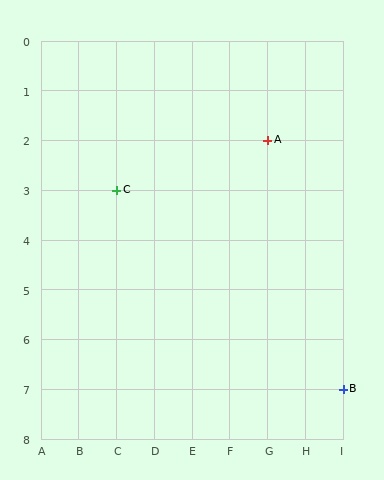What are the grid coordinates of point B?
Point B is at grid coordinates (I, 7).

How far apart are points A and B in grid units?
Points A and B are 2 columns and 5 rows apart (about 5.4 grid units diagonally).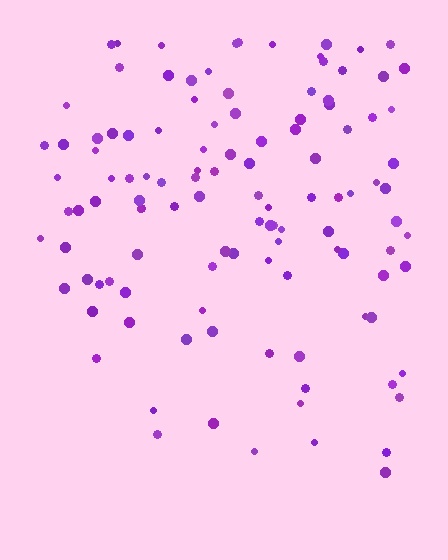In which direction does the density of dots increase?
From bottom to top, with the top side densest.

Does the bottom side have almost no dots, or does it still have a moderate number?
Still a moderate number, just noticeably fewer than the top.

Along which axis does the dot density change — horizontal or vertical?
Vertical.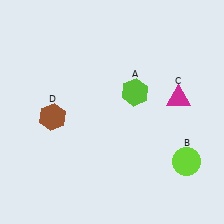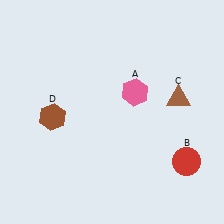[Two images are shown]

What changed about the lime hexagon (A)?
In Image 1, A is lime. In Image 2, it changed to pink.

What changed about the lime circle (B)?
In Image 1, B is lime. In Image 2, it changed to red.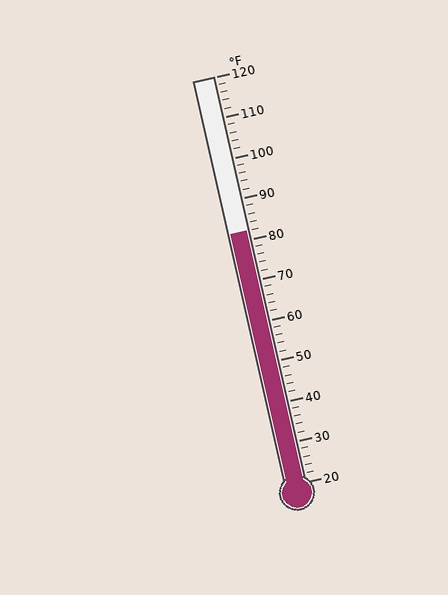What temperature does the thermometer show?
The thermometer shows approximately 82°F.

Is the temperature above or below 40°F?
The temperature is above 40°F.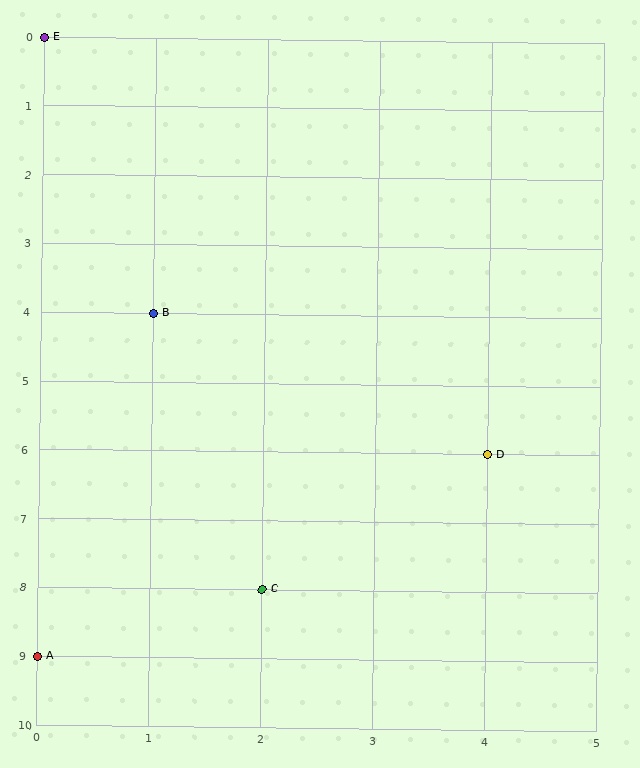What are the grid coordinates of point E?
Point E is at grid coordinates (0, 0).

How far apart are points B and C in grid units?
Points B and C are 1 column and 4 rows apart (about 4.1 grid units diagonally).